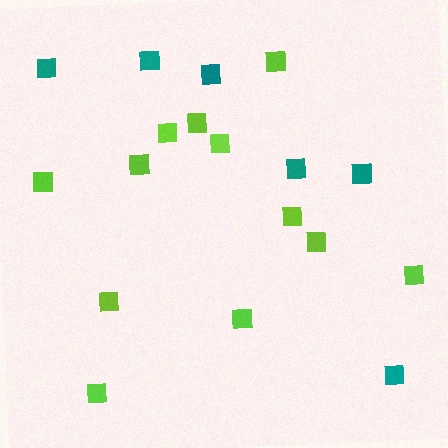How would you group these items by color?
There are 2 groups: one group of teal squares (6) and one group of lime squares (12).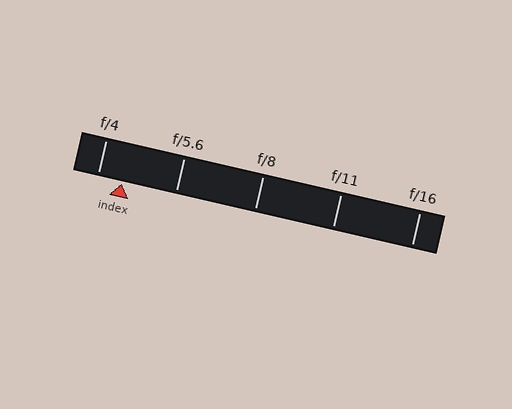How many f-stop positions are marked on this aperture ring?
There are 5 f-stop positions marked.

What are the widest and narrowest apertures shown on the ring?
The widest aperture shown is f/4 and the narrowest is f/16.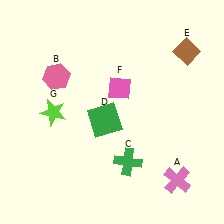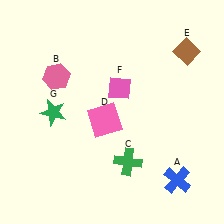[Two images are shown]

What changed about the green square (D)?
In Image 1, D is green. In Image 2, it changed to pink.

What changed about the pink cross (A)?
In Image 1, A is pink. In Image 2, it changed to blue.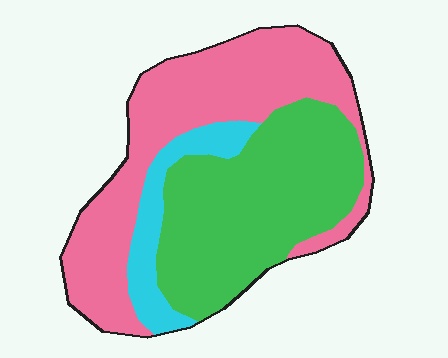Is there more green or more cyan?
Green.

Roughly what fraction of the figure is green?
Green takes up about two fifths (2/5) of the figure.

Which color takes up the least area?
Cyan, at roughly 10%.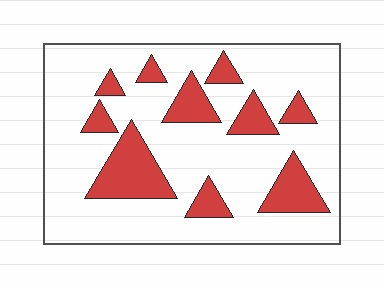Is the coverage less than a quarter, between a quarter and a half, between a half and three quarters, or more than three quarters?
Less than a quarter.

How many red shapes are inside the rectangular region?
10.